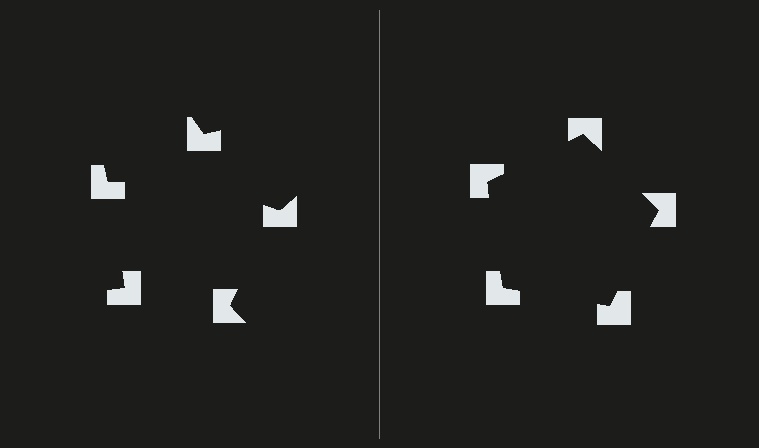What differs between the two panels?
The notched squares are positioned identically on both sides; only the wedge orientations differ. On the right they align to a pentagon; on the left they are misaligned.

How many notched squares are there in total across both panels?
10 — 5 on each side.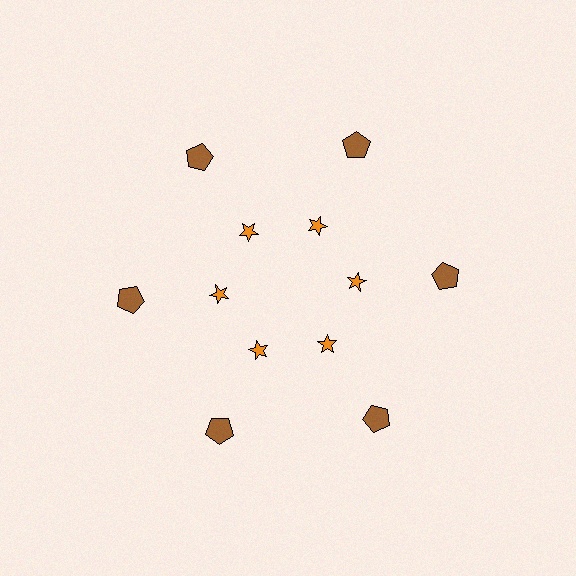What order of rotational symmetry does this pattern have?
This pattern has 6-fold rotational symmetry.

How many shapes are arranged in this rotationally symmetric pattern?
There are 12 shapes, arranged in 6 groups of 2.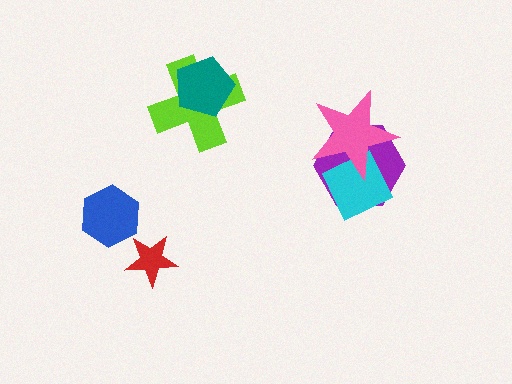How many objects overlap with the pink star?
2 objects overlap with the pink star.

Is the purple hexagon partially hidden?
Yes, it is partially covered by another shape.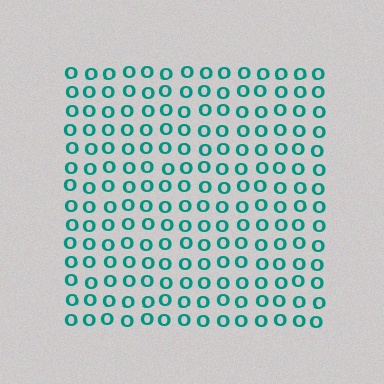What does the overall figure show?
The overall figure shows a square.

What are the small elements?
The small elements are letter O's.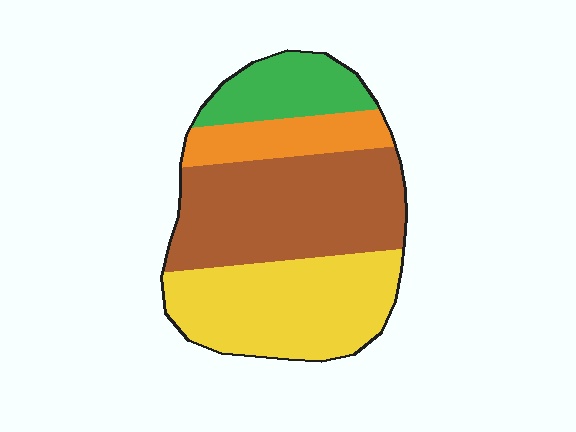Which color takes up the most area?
Brown, at roughly 40%.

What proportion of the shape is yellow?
Yellow takes up about one third (1/3) of the shape.